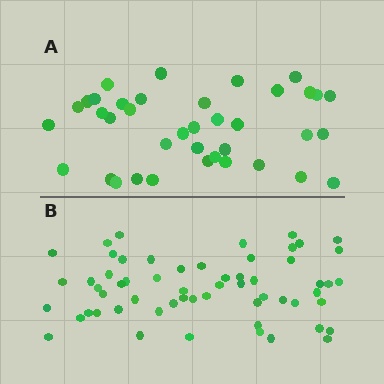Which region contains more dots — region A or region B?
Region B (the bottom region) has more dots.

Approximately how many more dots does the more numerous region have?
Region B has approximately 20 more dots than region A.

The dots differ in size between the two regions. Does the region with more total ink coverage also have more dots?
No. Region A has more total ink coverage because its dots are larger, but region B actually contains more individual dots. Total area can be misleading — the number of items is what matters here.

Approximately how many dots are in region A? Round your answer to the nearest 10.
About 40 dots. (The exact count is 38, which rounds to 40.)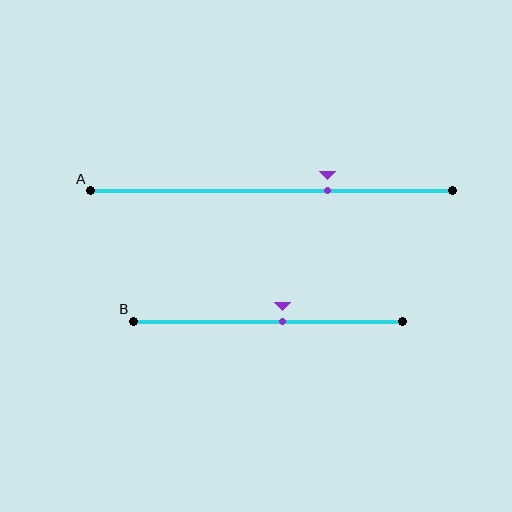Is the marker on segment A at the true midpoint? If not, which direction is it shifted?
No, the marker on segment A is shifted to the right by about 15% of the segment length.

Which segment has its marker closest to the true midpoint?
Segment B has its marker closest to the true midpoint.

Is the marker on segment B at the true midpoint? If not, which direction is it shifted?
No, the marker on segment B is shifted to the right by about 5% of the segment length.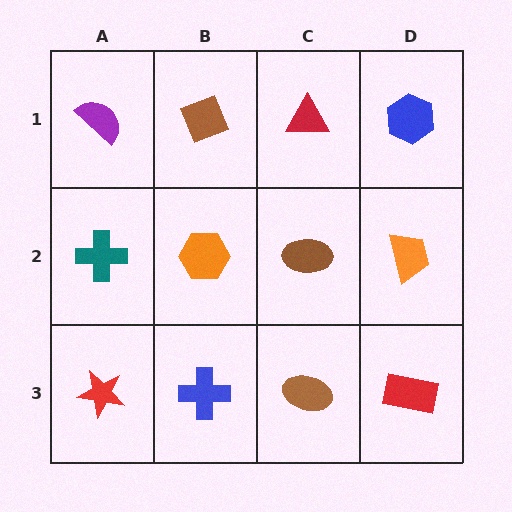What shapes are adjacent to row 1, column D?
An orange trapezoid (row 2, column D), a red triangle (row 1, column C).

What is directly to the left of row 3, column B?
A red star.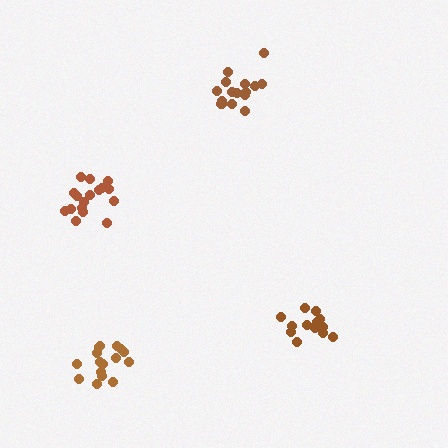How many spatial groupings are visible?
There are 4 spatial groupings.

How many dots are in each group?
Group 1: 17 dots, Group 2: 17 dots, Group 3: 16 dots, Group 4: 14 dots (64 total).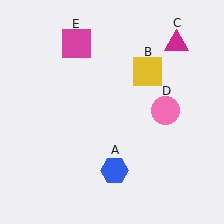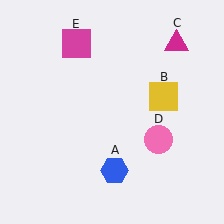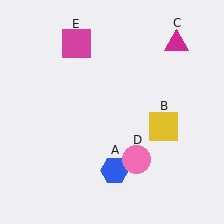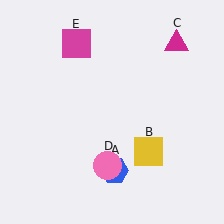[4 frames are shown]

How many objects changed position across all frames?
2 objects changed position: yellow square (object B), pink circle (object D).